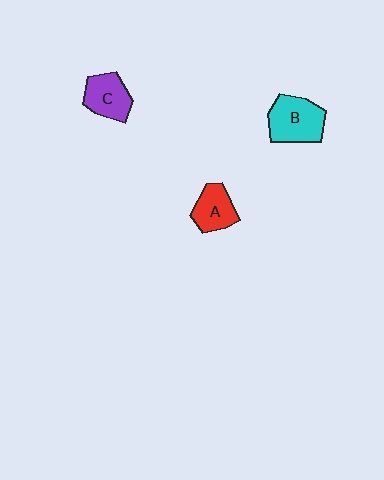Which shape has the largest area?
Shape B (cyan).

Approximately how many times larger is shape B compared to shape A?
Approximately 1.4 times.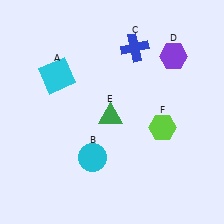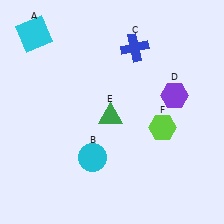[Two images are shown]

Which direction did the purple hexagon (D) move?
The purple hexagon (D) moved down.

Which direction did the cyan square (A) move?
The cyan square (A) moved up.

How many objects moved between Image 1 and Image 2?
2 objects moved between the two images.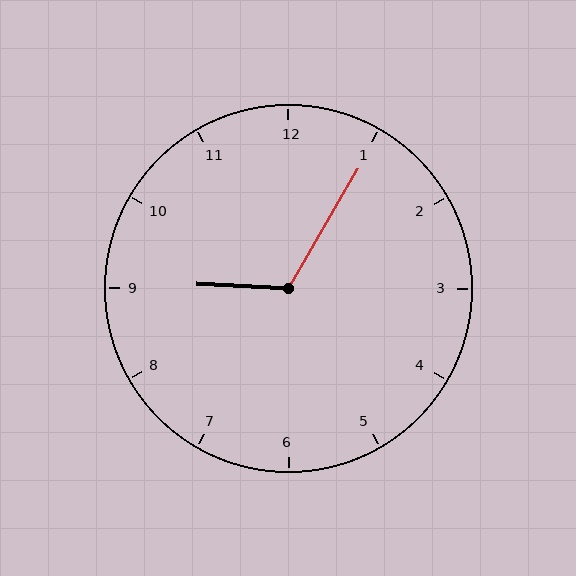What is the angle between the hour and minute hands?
Approximately 118 degrees.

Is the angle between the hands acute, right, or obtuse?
It is obtuse.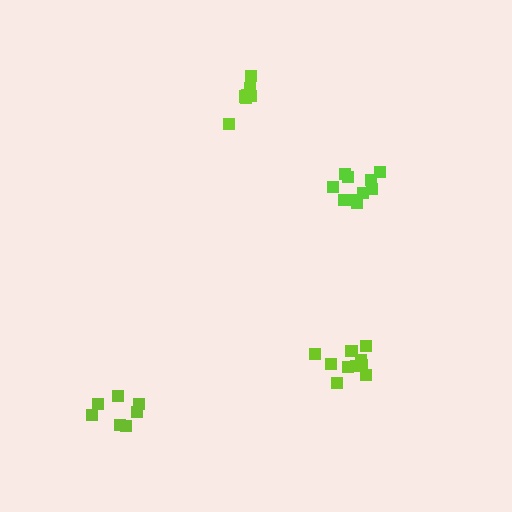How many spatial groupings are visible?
There are 4 spatial groupings.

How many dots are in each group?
Group 1: 7 dots, Group 2: 10 dots, Group 3: 7 dots, Group 4: 10 dots (34 total).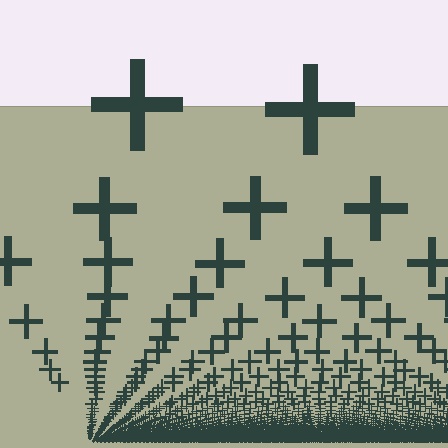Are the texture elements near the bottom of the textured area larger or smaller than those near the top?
Smaller. The gradient is inverted — elements near the bottom are smaller and denser.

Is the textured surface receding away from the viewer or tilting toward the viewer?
The surface appears to tilt toward the viewer. Texture elements get larger and sparser toward the top.